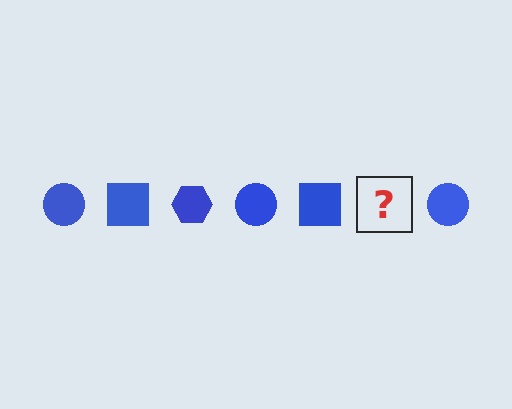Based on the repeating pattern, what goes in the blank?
The blank should be a blue hexagon.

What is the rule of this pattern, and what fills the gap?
The rule is that the pattern cycles through circle, square, hexagon shapes in blue. The gap should be filled with a blue hexagon.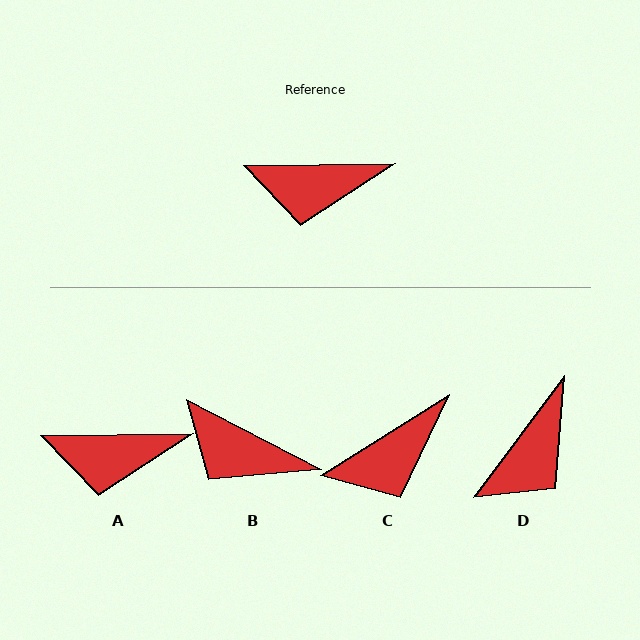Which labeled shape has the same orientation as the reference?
A.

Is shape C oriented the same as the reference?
No, it is off by about 31 degrees.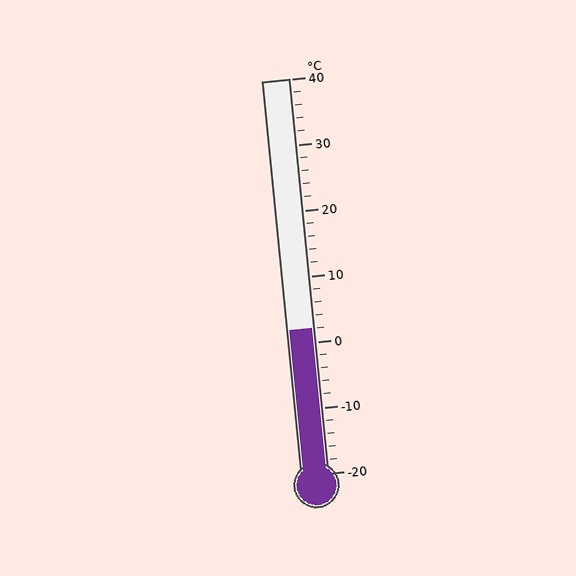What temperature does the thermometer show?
The thermometer shows approximately 2°C.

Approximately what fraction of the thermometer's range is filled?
The thermometer is filled to approximately 35% of its range.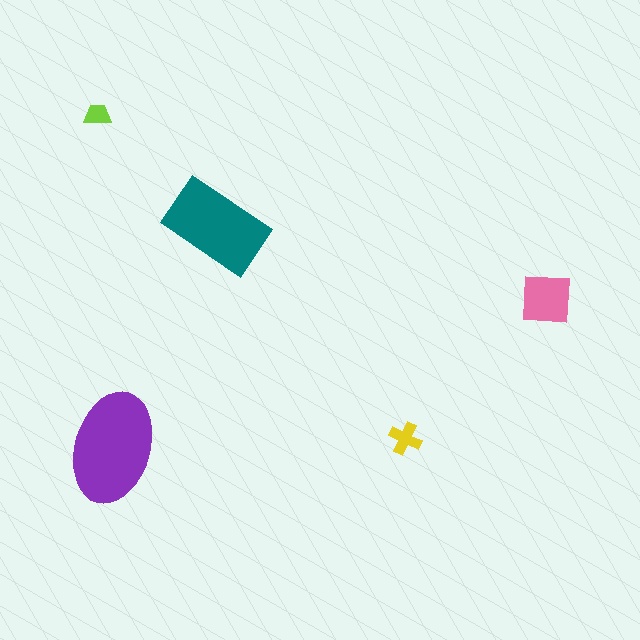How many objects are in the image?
There are 5 objects in the image.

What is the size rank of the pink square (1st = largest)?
3rd.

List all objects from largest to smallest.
The purple ellipse, the teal rectangle, the pink square, the yellow cross, the lime trapezoid.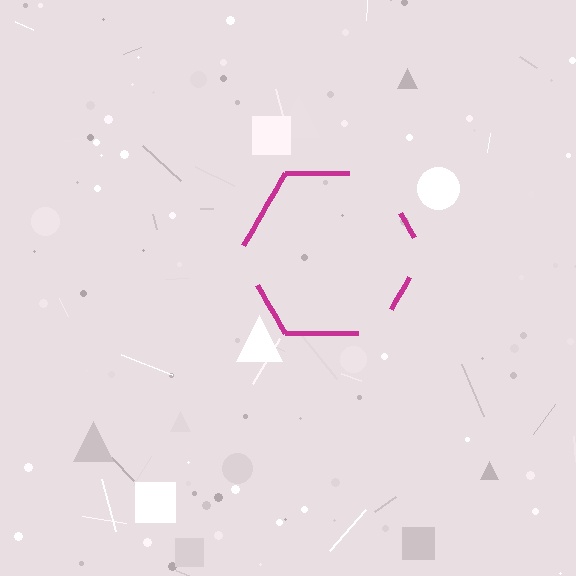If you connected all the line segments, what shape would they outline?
They would outline a hexagon.